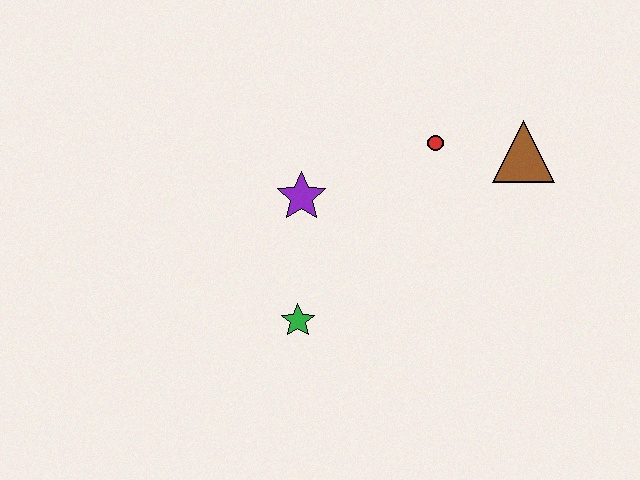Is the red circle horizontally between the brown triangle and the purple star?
Yes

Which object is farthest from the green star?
The brown triangle is farthest from the green star.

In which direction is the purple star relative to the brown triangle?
The purple star is to the left of the brown triangle.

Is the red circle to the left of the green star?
No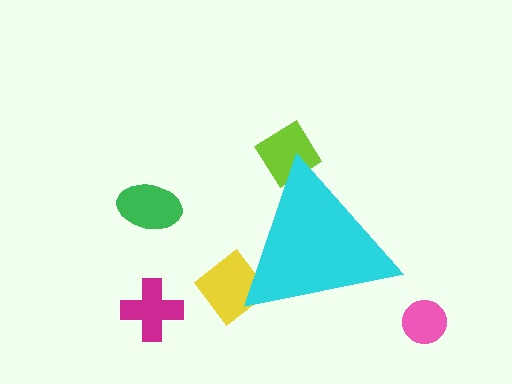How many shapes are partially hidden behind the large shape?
2 shapes are partially hidden.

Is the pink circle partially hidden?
No, the pink circle is fully visible.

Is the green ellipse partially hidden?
No, the green ellipse is fully visible.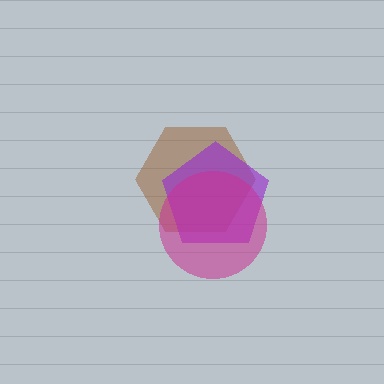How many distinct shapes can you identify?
There are 3 distinct shapes: a brown hexagon, a purple pentagon, a magenta circle.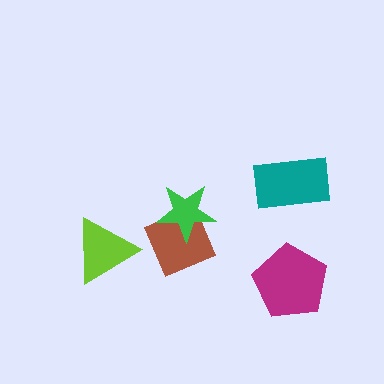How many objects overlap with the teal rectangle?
0 objects overlap with the teal rectangle.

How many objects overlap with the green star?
1 object overlaps with the green star.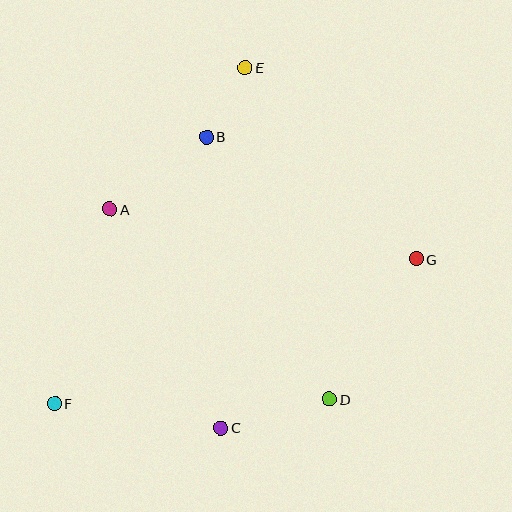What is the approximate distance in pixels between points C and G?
The distance between C and G is approximately 258 pixels.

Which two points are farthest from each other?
Points F and G are farthest from each other.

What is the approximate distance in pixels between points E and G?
The distance between E and G is approximately 257 pixels.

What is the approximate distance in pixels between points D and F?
The distance between D and F is approximately 275 pixels.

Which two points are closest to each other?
Points B and E are closest to each other.